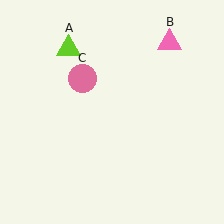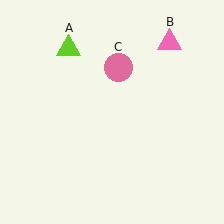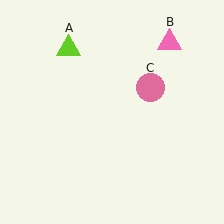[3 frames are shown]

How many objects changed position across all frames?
1 object changed position: pink circle (object C).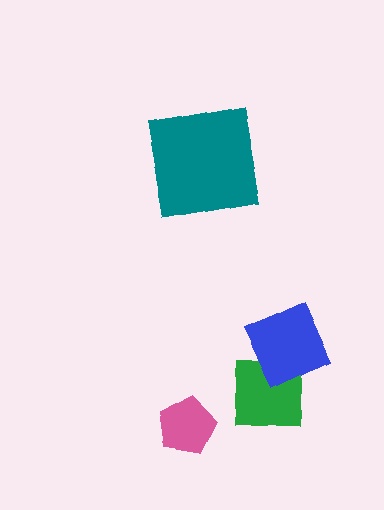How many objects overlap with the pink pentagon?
0 objects overlap with the pink pentagon.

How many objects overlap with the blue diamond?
1 object overlaps with the blue diamond.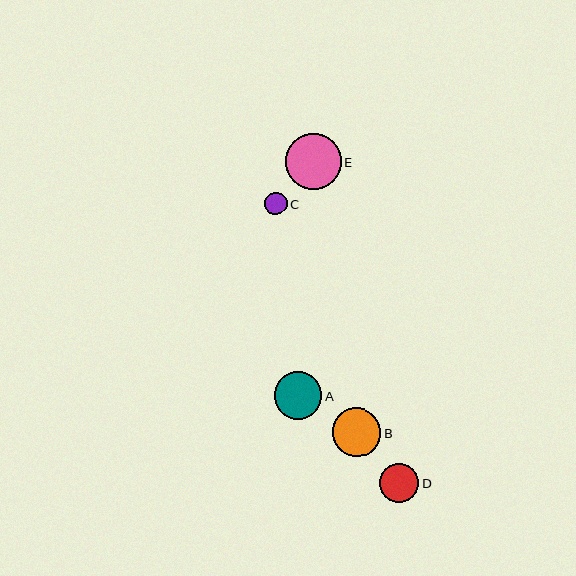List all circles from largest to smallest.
From largest to smallest: E, B, A, D, C.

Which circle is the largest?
Circle E is the largest with a size of approximately 56 pixels.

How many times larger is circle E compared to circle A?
Circle E is approximately 1.2 times the size of circle A.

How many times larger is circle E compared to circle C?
Circle E is approximately 2.5 times the size of circle C.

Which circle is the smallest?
Circle C is the smallest with a size of approximately 23 pixels.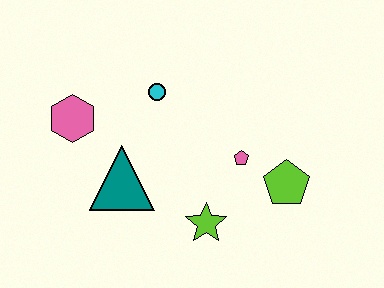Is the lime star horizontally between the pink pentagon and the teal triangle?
Yes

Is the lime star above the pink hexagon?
No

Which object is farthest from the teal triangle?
The lime pentagon is farthest from the teal triangle.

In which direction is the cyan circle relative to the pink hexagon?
The cyan circle is to the right of the pink hexagon.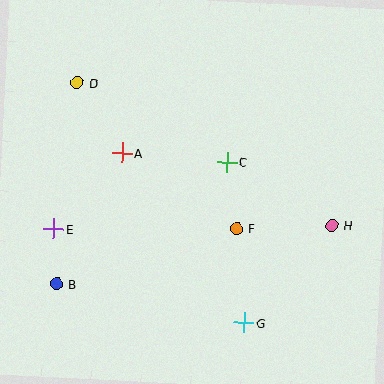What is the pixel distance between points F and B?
The distance between F and B is 188 pixels.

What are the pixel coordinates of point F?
Point F is at (236, 228).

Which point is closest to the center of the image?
Point C at (227, 162) is closest to the center.